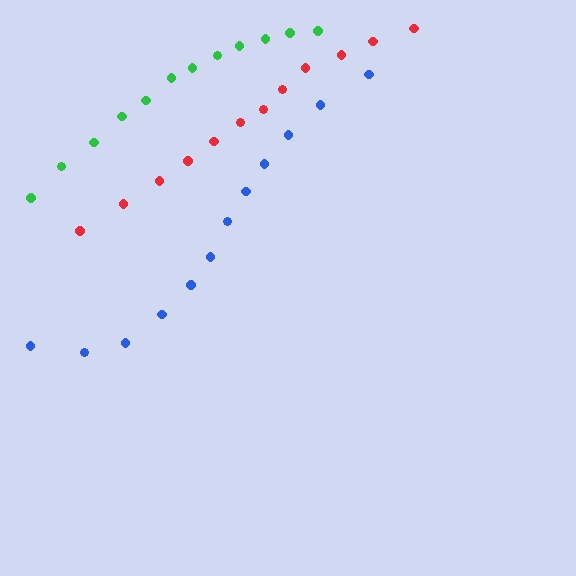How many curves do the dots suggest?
There are 3 distinct paths.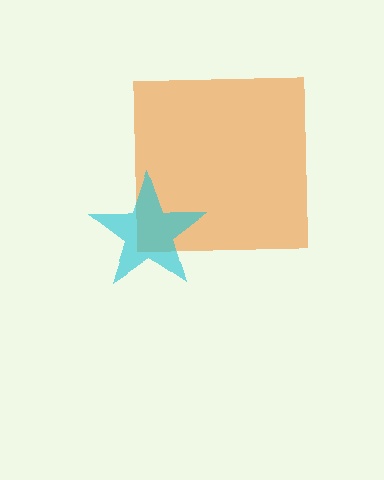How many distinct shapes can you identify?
There are 2 distinct shapes: an orange square, a cyan star.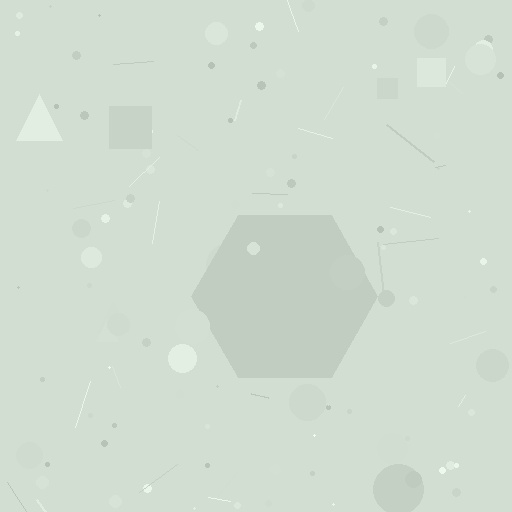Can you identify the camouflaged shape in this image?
The camouflaged shape is a hexagon.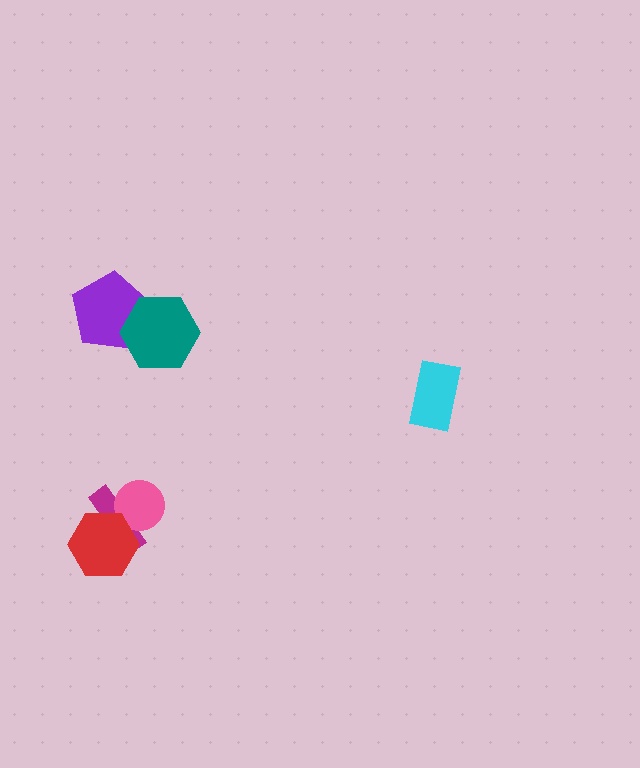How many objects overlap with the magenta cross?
2 objects overlap with the magenta cross.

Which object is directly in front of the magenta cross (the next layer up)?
The pink circle is directly in front of the magenta cross.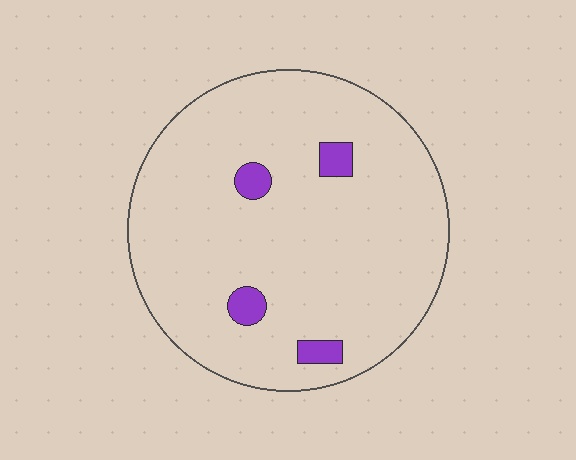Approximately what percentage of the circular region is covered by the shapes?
Approximately 5%.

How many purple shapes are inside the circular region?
4.